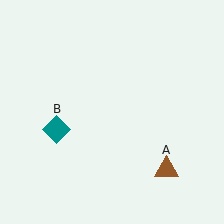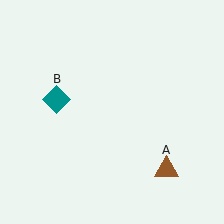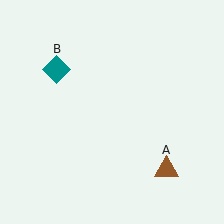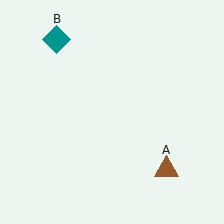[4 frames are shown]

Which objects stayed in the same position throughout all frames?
Brown triangle (object A) remained stationary.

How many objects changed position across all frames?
1 object changed position: teal diamond (object B).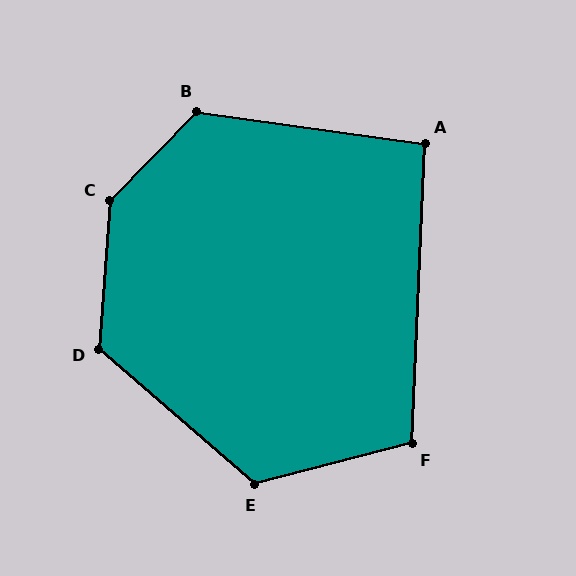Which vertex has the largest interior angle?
C, at approximately 140 degrees.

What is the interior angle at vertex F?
Approximately 107 degrees (obtuse).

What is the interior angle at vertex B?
Approximately 126 degrees (obtuse).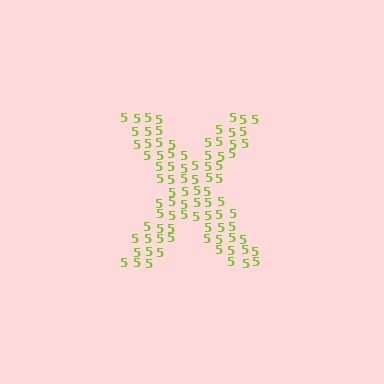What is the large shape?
The large shape is the letter X.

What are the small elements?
The small elements are digit 5's.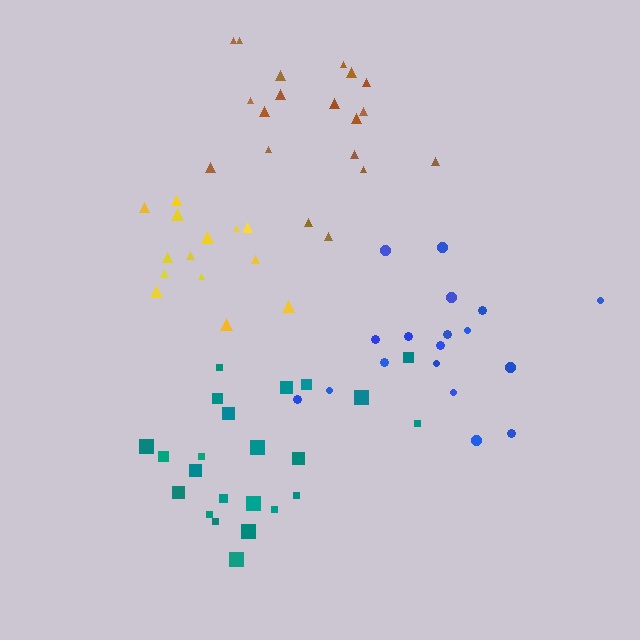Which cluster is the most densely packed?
Blue.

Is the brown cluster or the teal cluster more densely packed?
Brown.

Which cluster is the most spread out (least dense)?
Teal.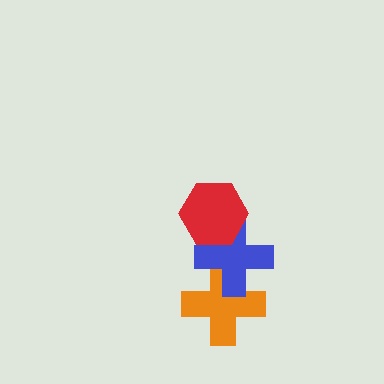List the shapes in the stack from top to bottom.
From top to bottom: the red hexagon, the blue cross, the orange cross.